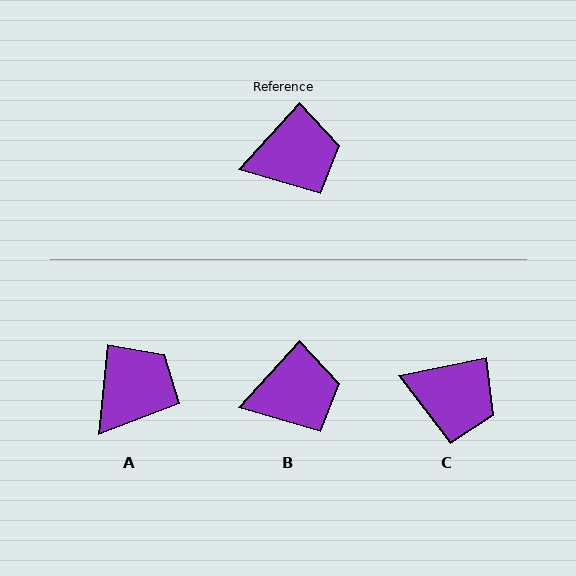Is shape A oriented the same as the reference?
No, it is off by about 37 degrees.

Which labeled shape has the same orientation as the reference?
B.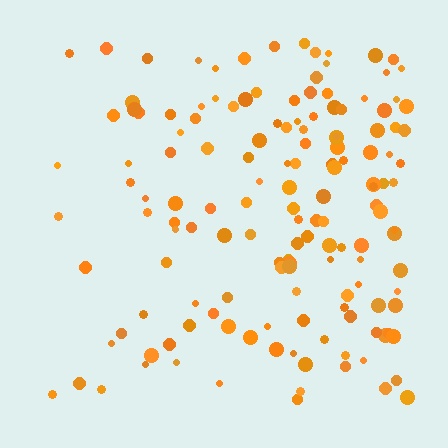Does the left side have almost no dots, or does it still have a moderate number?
Still a moderate number, just noticeably fewer than the right.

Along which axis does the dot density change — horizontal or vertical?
Horizontal.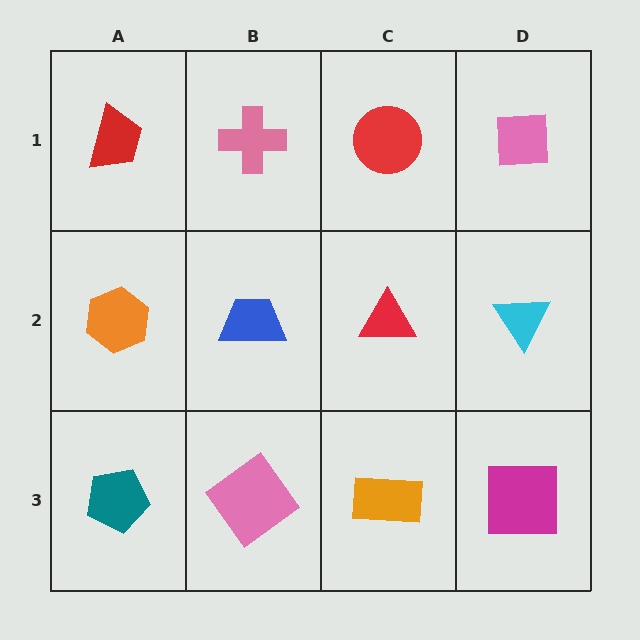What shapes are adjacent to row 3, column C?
A red triangle (row 2, column C), a pink diamond (row 3, column B), a magenta square (row 3, column D).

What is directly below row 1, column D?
A cyan triangle.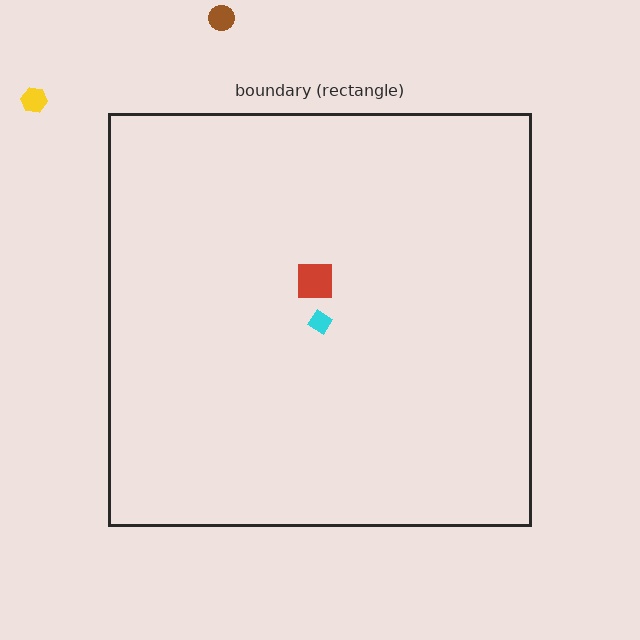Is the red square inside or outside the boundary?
Inside.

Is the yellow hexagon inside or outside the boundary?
Outside.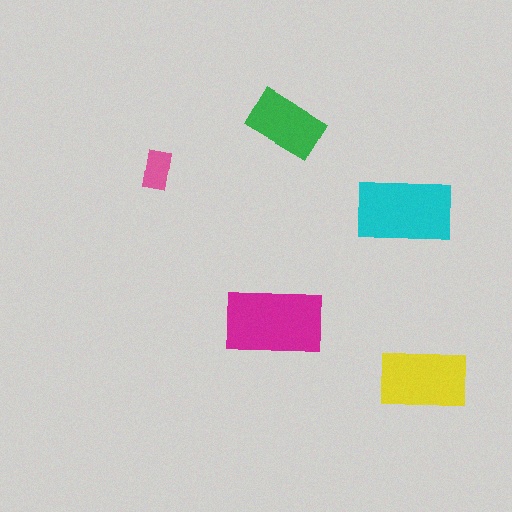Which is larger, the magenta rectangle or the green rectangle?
The magenta one.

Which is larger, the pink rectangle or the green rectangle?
The green one.